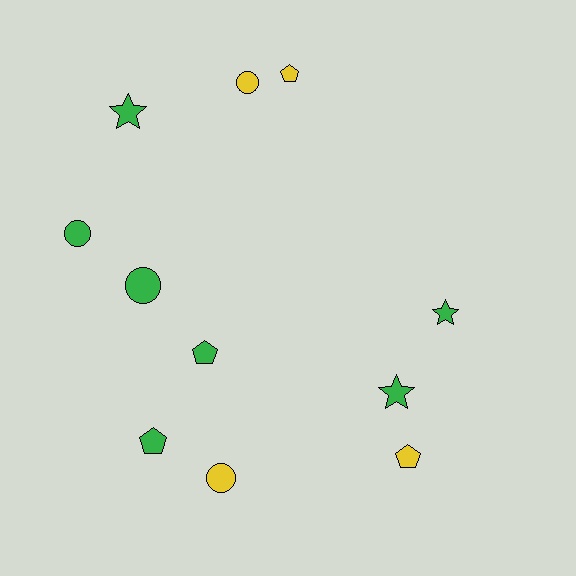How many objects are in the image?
There are 11 objects.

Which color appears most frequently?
Green, with 7 objects.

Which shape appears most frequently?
Circle, with 4 objects.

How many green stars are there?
There are 3 green stars.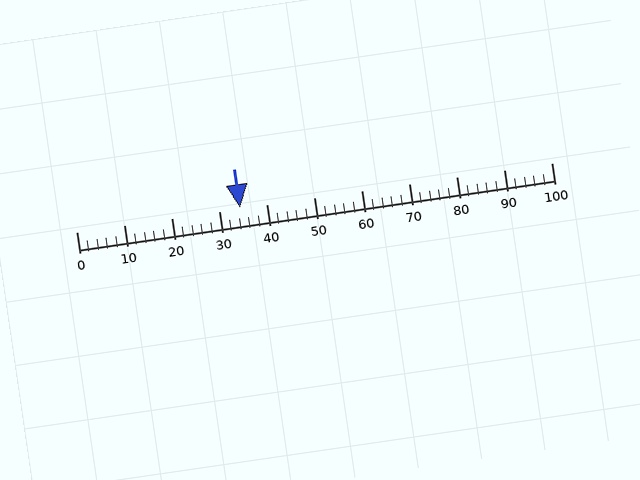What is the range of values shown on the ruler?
The ruler shows values from 0 to 100.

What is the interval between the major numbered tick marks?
The major tick marks are spaced 10 units apart.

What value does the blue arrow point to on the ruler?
The blue arrow points to approximately 34.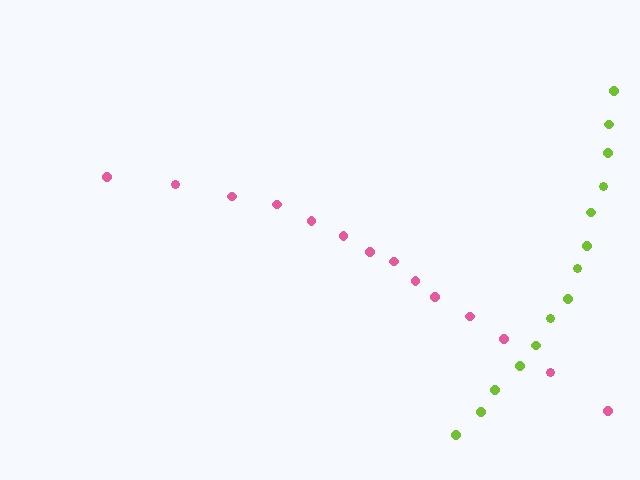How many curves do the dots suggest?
There are 2 distinct paths.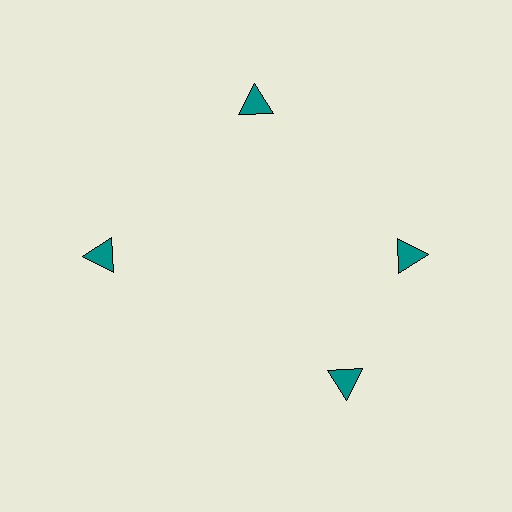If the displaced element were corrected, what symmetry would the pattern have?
It would have 4-fold rotational symmetry — the pattern would map onto itself every 90 degrees.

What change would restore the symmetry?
The symmetry would be restored by rotating it back into even spacing with its neighbors so that all 4 triangles sit at equal angles and equal distance from the center.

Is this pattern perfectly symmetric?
No. The 4 teal triangles are arranged in a ring, but one element near the 6 o'clock position is rotated out of alignment along the ring, breaking the 4-fold rotational symmetry.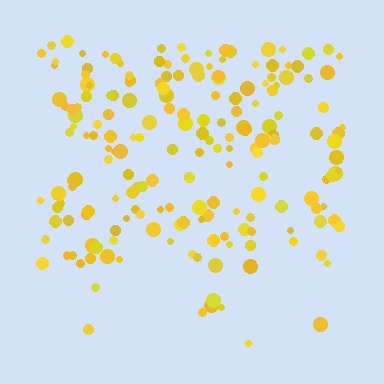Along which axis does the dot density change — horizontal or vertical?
Vertical.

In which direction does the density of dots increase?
From bottom to top, with the top side densest.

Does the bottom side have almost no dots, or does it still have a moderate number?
Still a moderate number, just noticeably fewer than the top.